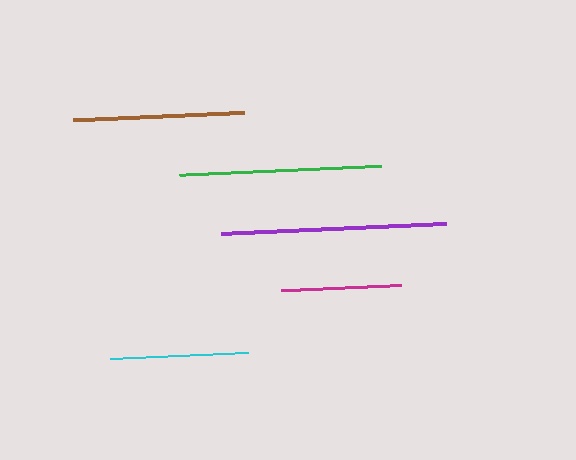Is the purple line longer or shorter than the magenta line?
The purple line is longer than the magenta line.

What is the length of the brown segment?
The brown segment is approximately 171 pixels long.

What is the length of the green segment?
The green segment is approximately 201 pixels long.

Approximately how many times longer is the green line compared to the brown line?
The green line is approximately 1.2 times the length of the brown line.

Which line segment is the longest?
The purple line is the longest at approximately 225 pixels.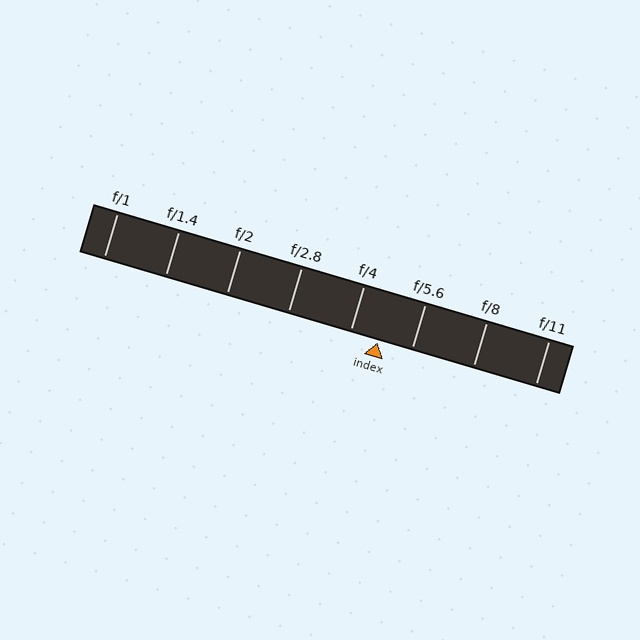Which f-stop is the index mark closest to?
The index mark is closest to f/4.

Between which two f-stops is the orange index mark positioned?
The index mark is between f/4 and f/5.6.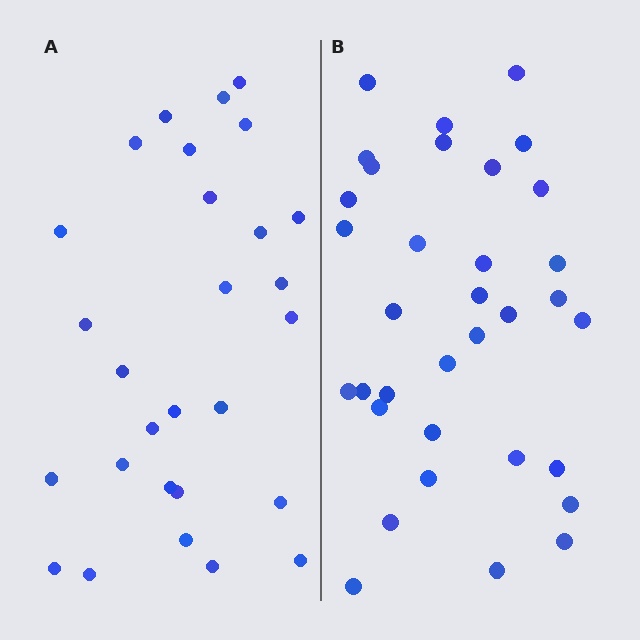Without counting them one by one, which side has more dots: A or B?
Region B (the right region) has more dots.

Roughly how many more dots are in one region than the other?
Region B has about 6 more dots than region A.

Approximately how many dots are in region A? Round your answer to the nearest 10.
About 30 dots. (The exact count is 28, which rounds to 30.)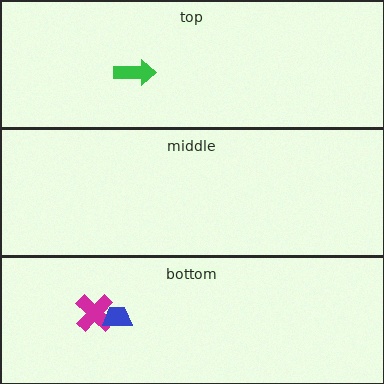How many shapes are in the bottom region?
2.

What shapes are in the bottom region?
The magenta cross, the blue trapezoid.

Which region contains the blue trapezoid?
The bottom region.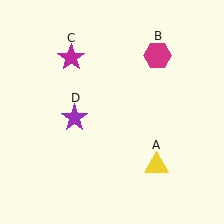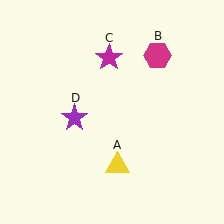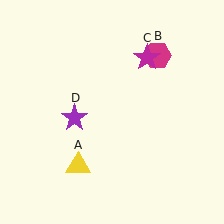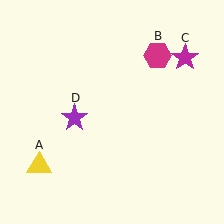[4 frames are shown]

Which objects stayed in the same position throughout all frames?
Magenta hexagon (object B) and purple star (object D) remained stationary.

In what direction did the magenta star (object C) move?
The magenta star (object C) moved right.